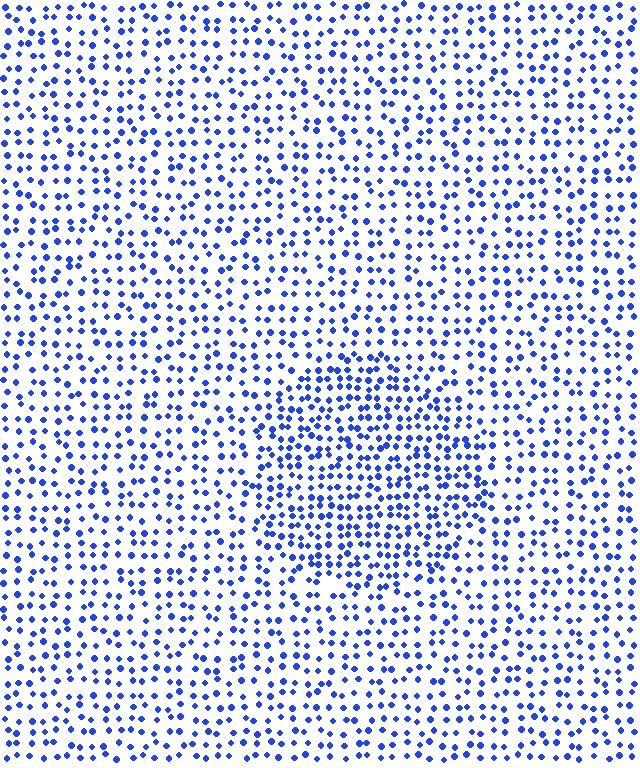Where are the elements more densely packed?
The elements are more densely packed inside the circle boundary.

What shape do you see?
I see a circle.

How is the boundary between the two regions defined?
The boundary is defined by a change in element density (approximately 1.6x ratio). All elements are the same color, size, and shape.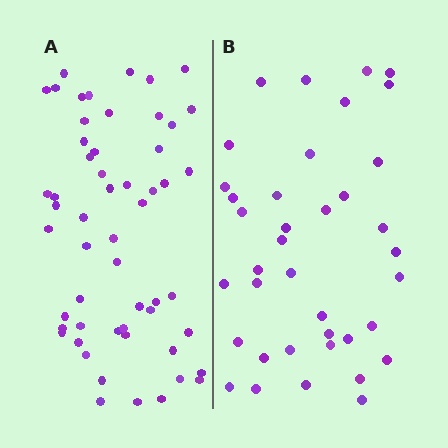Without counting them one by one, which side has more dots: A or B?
Region A (the left region) has more dots.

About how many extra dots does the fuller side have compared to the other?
Region A has approximately 15 more dots than region B.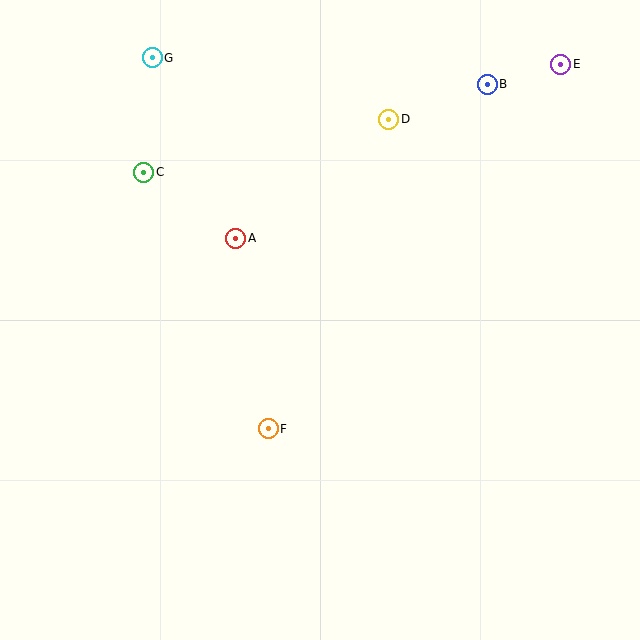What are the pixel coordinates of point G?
Point G is at (152, 58).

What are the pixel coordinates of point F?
Point F is at (268, 429).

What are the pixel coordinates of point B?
Point B is at (487, 84).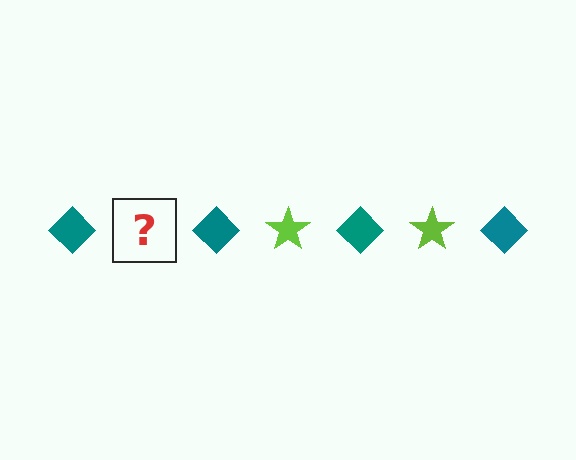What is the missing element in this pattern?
The missing element is a lime star.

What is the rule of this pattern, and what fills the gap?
The rule is that the pattern alternates between teal diamond and lime star. The gap should be filled with a lime star.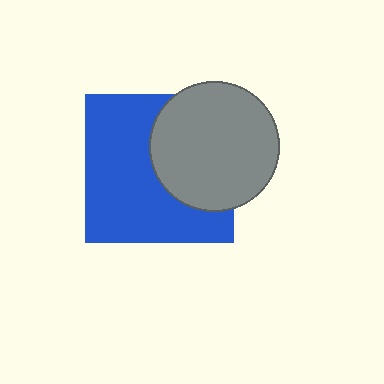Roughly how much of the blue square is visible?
About half of it is visible (roughly 61%).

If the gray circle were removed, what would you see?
You would see the complete blue square.